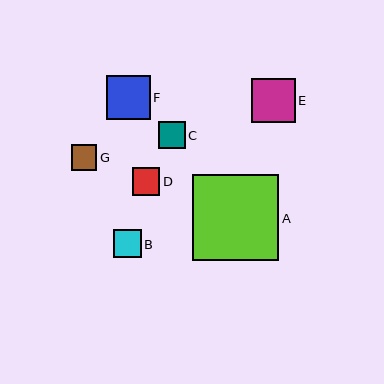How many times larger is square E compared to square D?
Square E is approximately 1.6 times the size of square D.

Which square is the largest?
Square A is the largest with a size of approximately 86 pixels.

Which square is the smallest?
Square G is the smallest with a size of approximately 25 pixels.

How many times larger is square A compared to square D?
Square A is approximately 3.1 times the size of square D.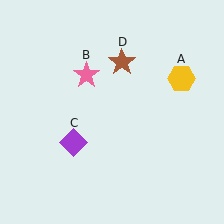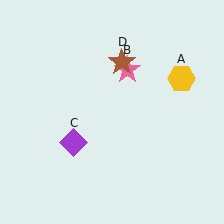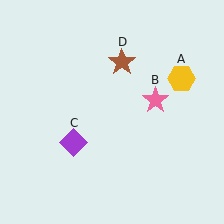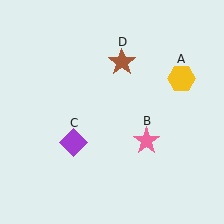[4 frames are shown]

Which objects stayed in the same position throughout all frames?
Yellow hexagon (object A) and purple diamond (object C) and brown star (object D) remained stationary.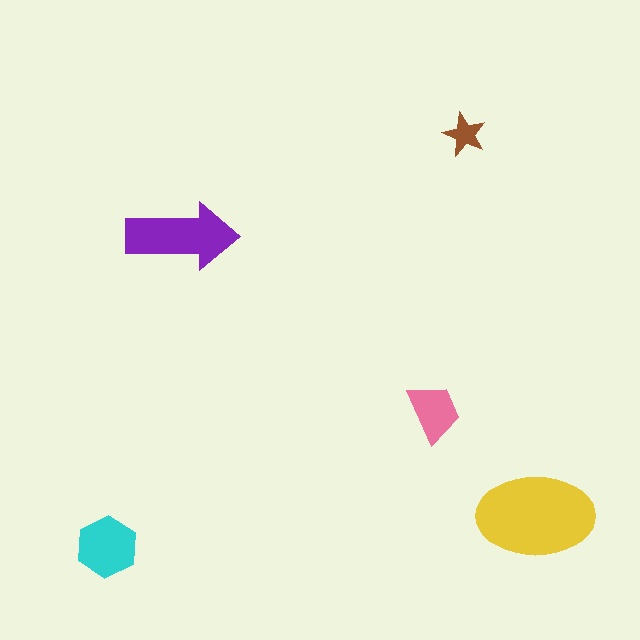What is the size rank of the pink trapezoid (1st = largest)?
4th.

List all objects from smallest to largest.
The brown star, the pink trapezoid, the cyan hexagon, the purple arrow, the yellow ellipse.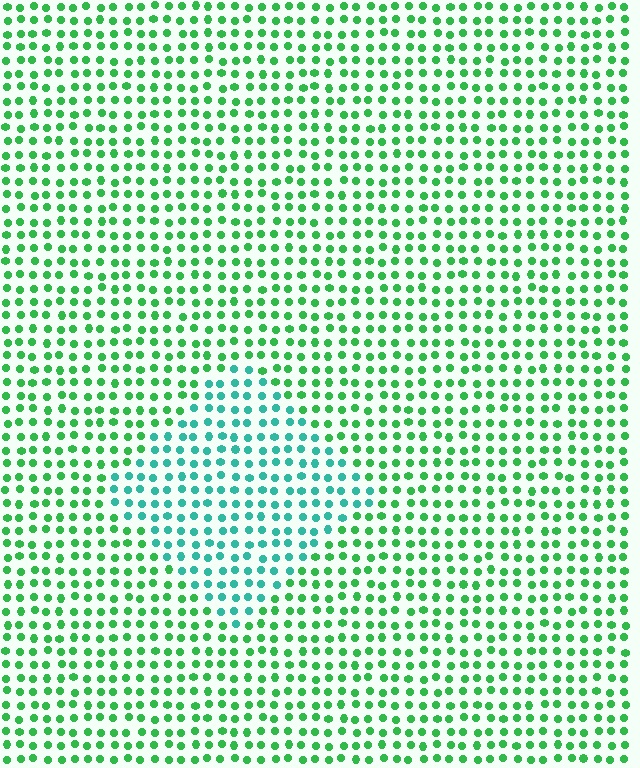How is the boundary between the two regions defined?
The boundary is defined purely by a slight shift in hue (about 39 degrees). Spacing, size, and orientation are identical on both sides.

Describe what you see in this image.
The image is filled with small green elements in a uniform arrangement. A diamond-shaped region is visible where the elements are tinted to a slightly different hue, forming a subtle color boundary.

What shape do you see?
I see a diamond.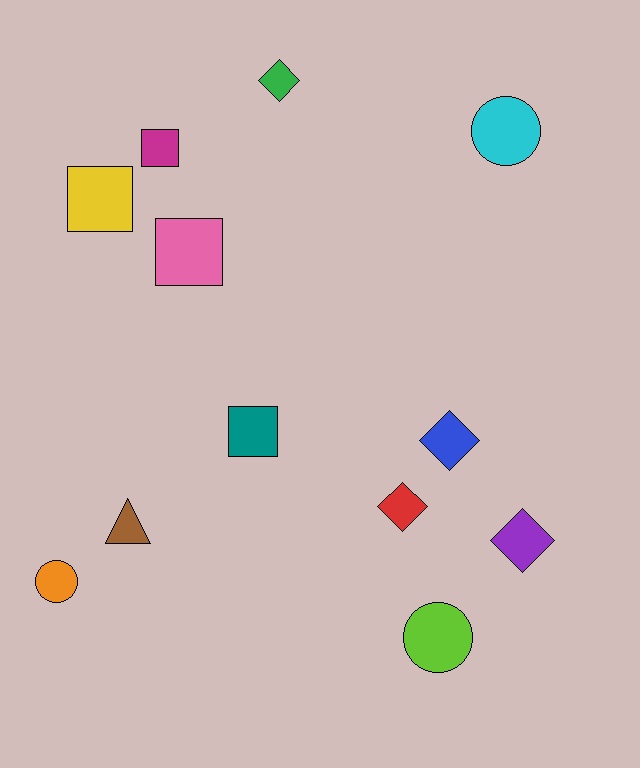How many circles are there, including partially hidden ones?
There are 3 circles.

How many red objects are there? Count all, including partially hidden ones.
There is 1 red object.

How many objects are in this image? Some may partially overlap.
There are 12 objects.